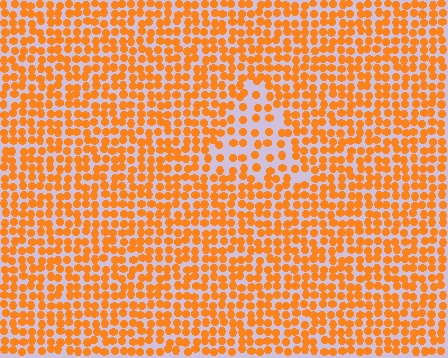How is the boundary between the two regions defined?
The boundary is defined by a change in element density (approximately 1.9x ratio). All elements are the same color, size, and shape.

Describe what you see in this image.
The image contains small orange elements arranged at two different densities. A triangle-shaped region is visible where the elements are less densely packed than the surrounding area.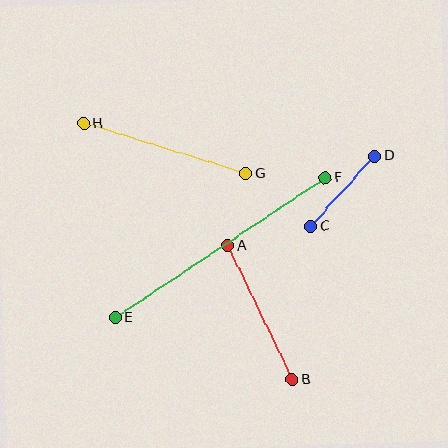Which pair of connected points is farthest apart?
Points E and F are farthest apart.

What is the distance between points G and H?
The distance is approximately 170 pixels.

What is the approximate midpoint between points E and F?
The midpoint is at approximately (220, 248) pixels.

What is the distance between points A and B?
The distance is approximately 149 pixels.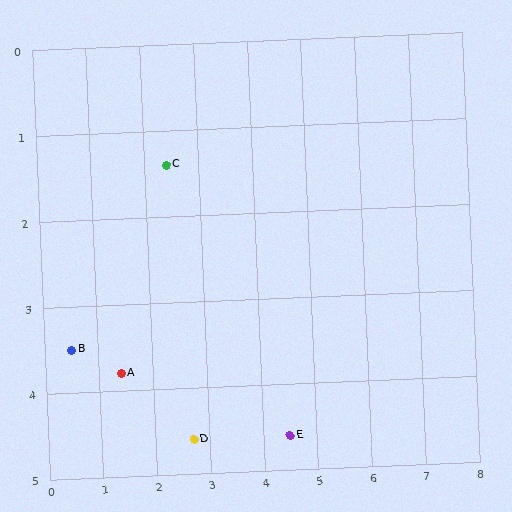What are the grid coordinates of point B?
Point B is at approximately (0.5, 3.5).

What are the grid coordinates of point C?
Point C is at approximately (2.4, 1.4).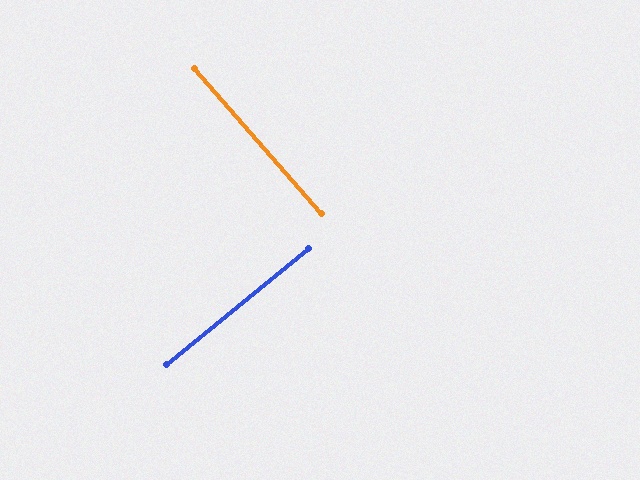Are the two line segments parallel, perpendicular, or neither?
Perpendicular — they meet at approximately 88°.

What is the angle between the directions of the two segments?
Approximately 88 degrees.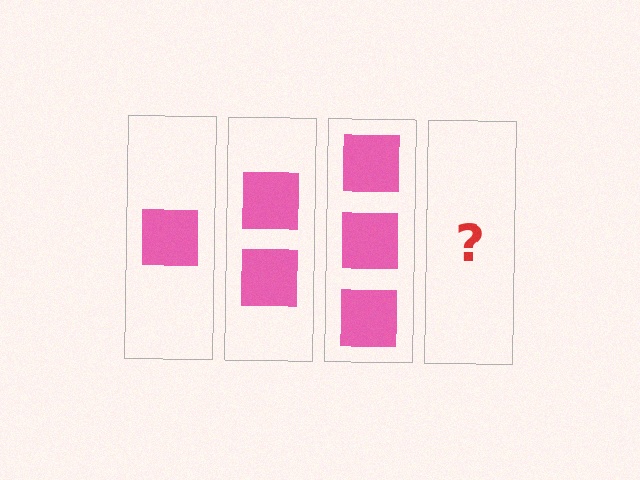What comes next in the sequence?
The next element should be 4 squares.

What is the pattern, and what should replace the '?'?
The pattern is that each step adds one more square. The '?' should be 4 squares.